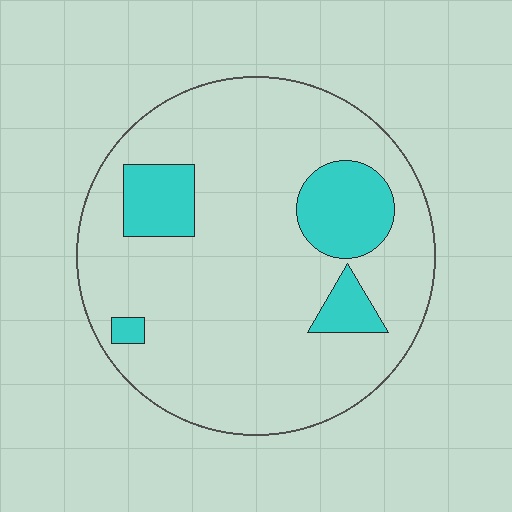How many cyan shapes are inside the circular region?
4.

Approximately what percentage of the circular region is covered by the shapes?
Approximately 15%.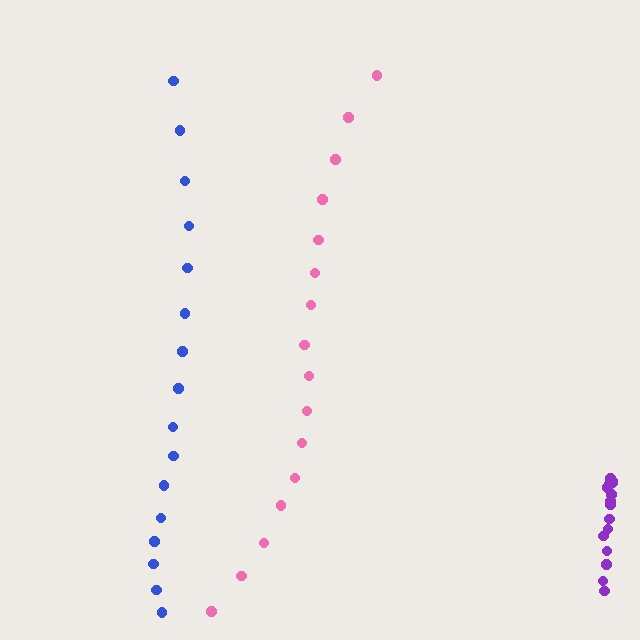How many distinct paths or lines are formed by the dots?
There are 3 distinct paths.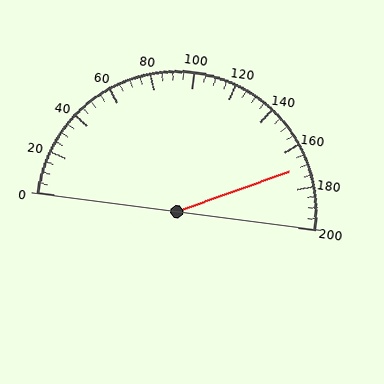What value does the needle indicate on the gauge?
The needle indicates approximately 170.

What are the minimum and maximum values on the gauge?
The gauge ranges from 0 to 200.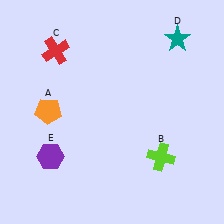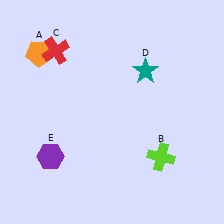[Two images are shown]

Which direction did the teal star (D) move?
The teal star (D) moved down.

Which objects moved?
The objects that moved are: the orange pentagon (A), the teal star (D).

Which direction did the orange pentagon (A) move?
The orange pentagon (A) moved up.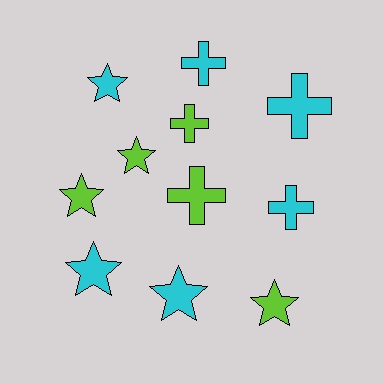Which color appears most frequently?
Cyan, with 6 objects.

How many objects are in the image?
There are 11 objects.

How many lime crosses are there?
There are 2 lime crosses.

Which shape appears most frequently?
Star, with 6 objects.